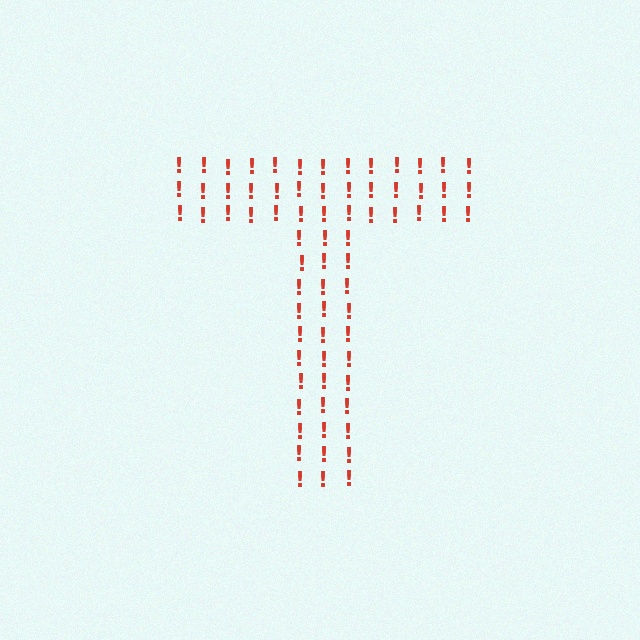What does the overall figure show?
The overall figure shows the letter T.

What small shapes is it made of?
It is made of small exclamation marks.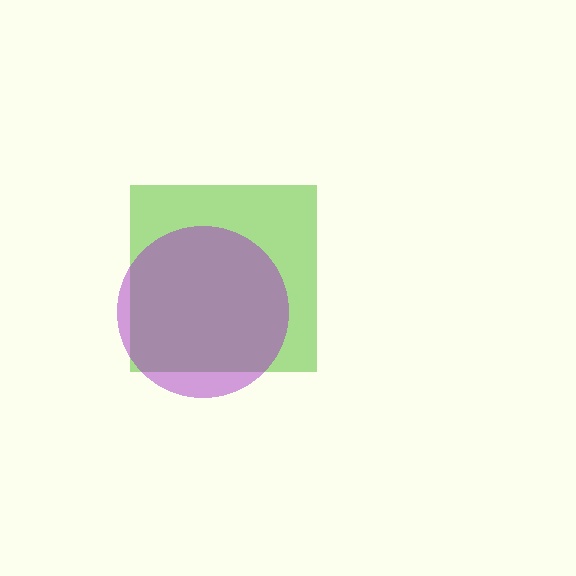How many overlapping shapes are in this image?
There are 2 overlapping shapes in the image.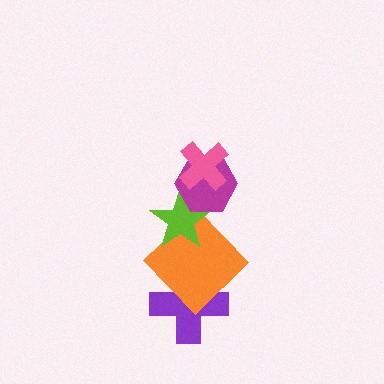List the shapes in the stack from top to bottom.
From top to bottom: the pink cross, the magenta hexagon, the lime star, the orange diamond, the purple cross.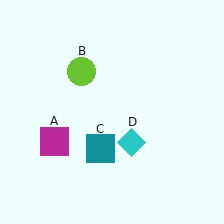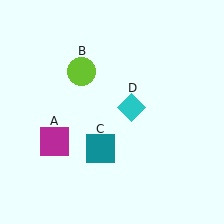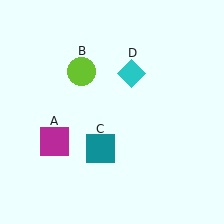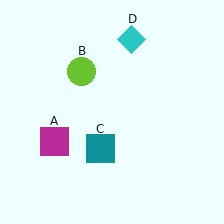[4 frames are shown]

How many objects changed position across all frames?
1 object changed position: cyan diamond (object D).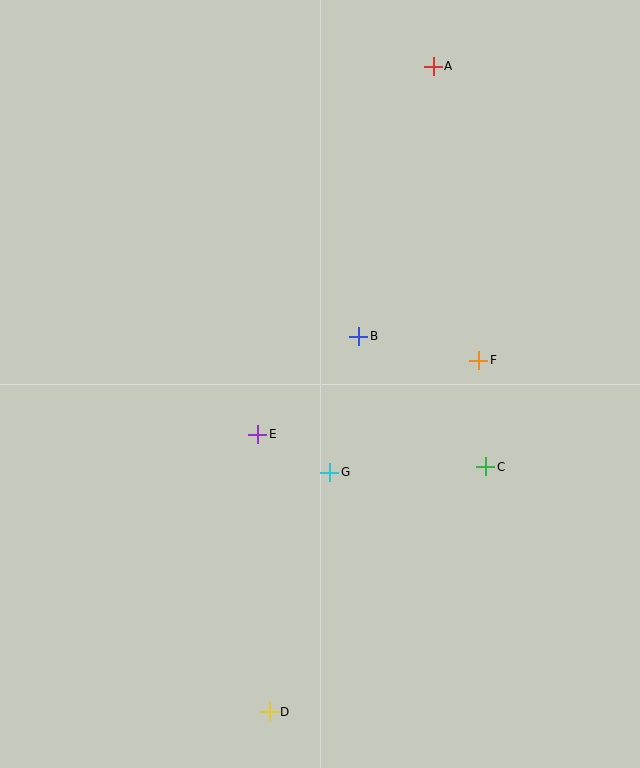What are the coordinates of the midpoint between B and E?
The midpoint between B and E is at (308, 385).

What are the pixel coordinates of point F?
Point F is at (479, 360).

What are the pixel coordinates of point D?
Point D is at (269, 712).